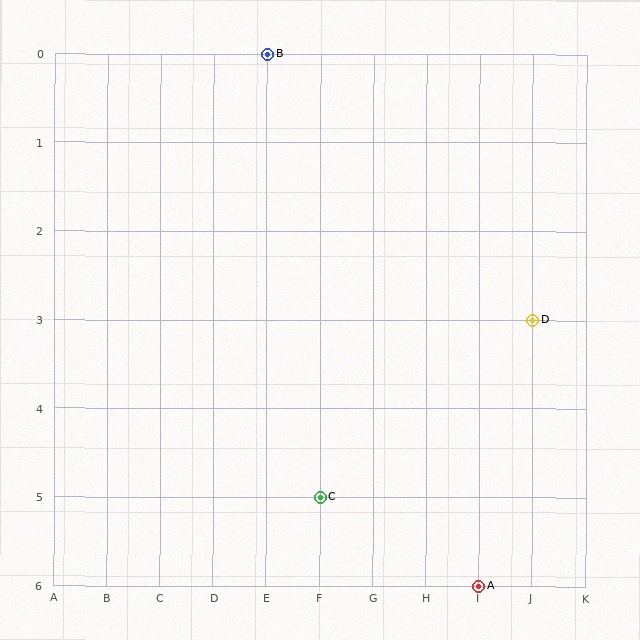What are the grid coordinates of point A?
Point A is at grid coordinates (I, 6).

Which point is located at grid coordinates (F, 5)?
Point C is at (F, 5).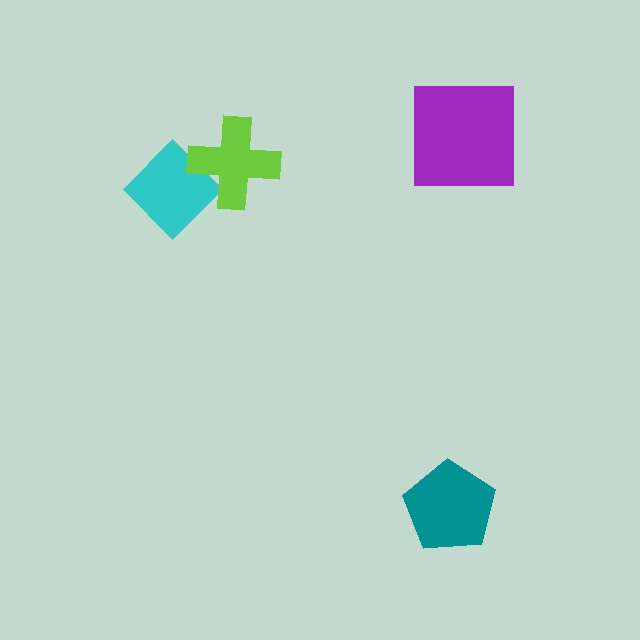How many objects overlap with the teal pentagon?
0 objects overlap with the teal pentagon.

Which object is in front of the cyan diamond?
The lime cross is in front of the cyan diamond.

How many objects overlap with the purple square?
0 objects overlap with the purple square.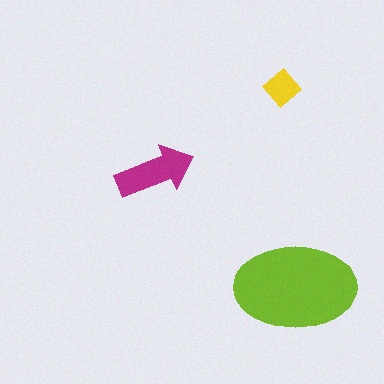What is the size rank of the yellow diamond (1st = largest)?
3rd.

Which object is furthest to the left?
The magenta arrow is leftmost.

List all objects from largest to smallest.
The lime ellipse, the magenta arrow, the yellow diamond.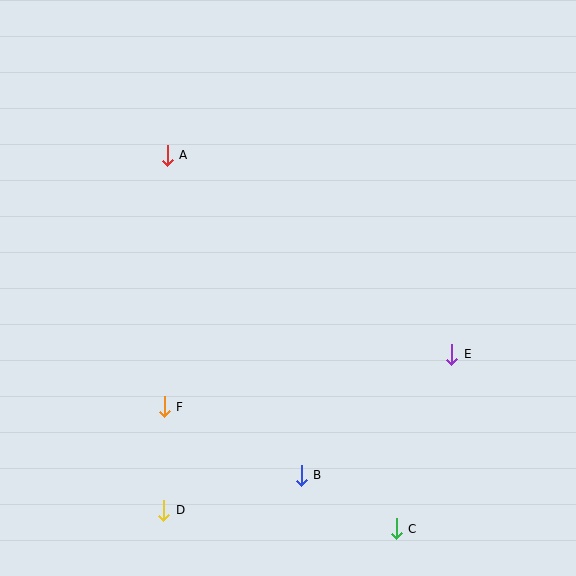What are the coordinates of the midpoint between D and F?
The midpoint between D and F is at (164, 458).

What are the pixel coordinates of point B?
Point B is at (301, 475).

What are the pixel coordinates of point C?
Point C is at (396, 529).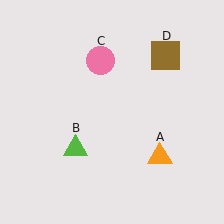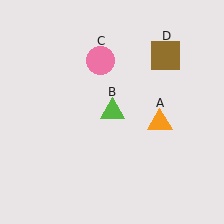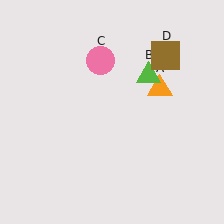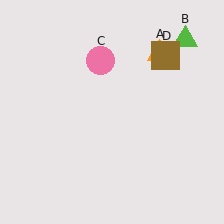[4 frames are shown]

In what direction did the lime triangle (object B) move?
The lime triangle (object B) moved up and to the right.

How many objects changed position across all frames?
2 objects changed position: orange triangle (object A), lime triangle (object B).